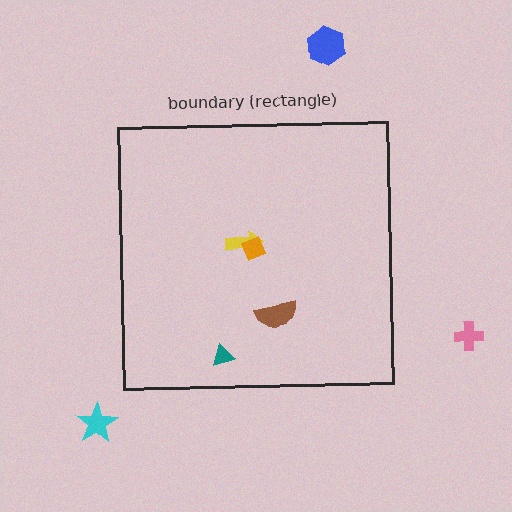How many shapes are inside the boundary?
4 inside, 3 outside.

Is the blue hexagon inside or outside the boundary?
Outside.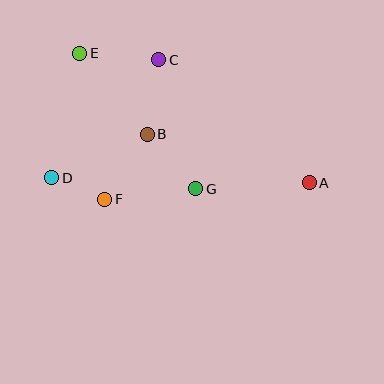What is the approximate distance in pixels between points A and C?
The distance between A and C is approximately 195 pixels.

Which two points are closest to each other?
Points D and F are closest to each other.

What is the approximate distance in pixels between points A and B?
The distance between A and B is approximately 169 pixels.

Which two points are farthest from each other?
Points A and E are farthest from each other.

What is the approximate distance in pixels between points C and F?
The distance between C and F is approximately 150 pixels.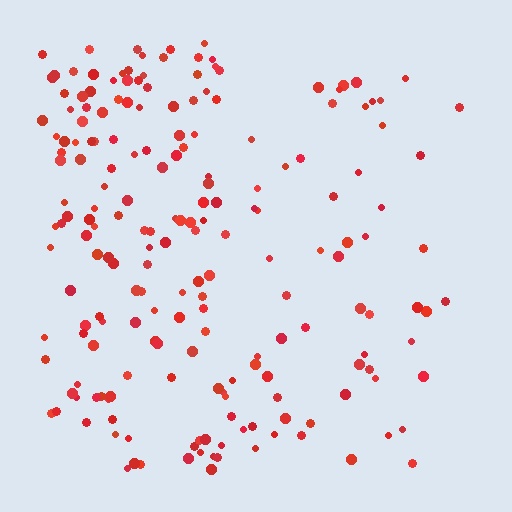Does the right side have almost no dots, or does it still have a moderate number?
Still a moderate number, just noticeably fewer than the left.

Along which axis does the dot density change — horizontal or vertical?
Horizontal.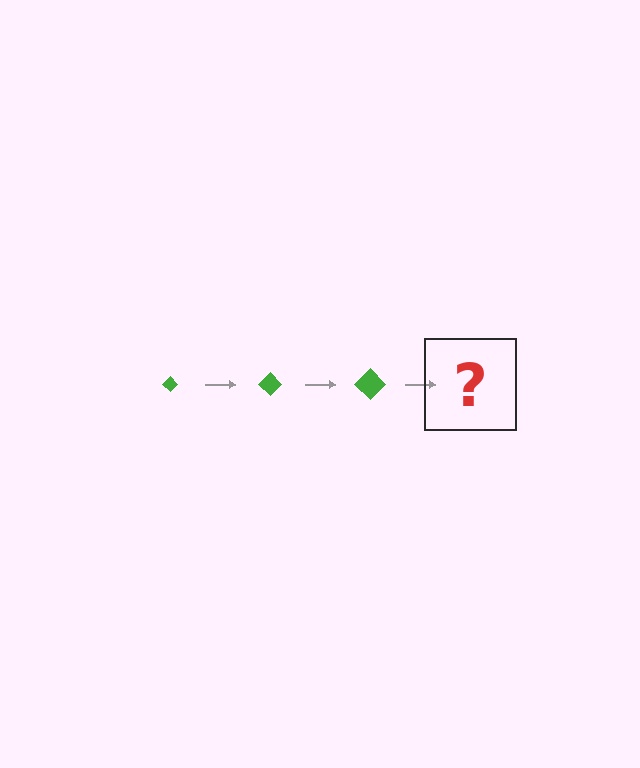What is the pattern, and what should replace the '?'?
The pattern is that the diamond gets progressively larger each step. The '?' should be a green diamond, larger than the previous one.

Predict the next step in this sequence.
The next step is a green diamond, larger than the previous one.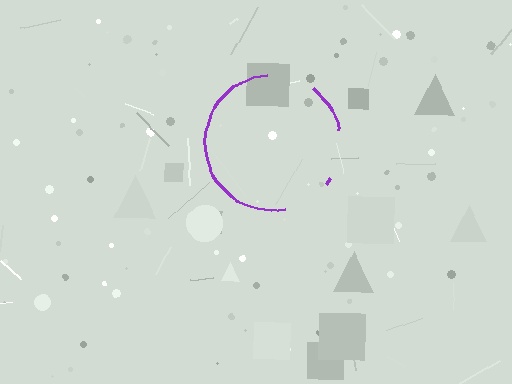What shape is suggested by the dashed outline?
The dashed outline suggests a circle.